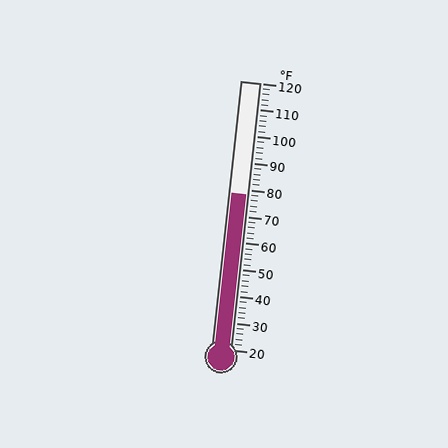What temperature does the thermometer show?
The thermometer shows approximately 78°F.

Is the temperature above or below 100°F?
The temperature is below 100°F.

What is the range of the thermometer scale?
The thermometer scale ranges from 20°F to 120°F.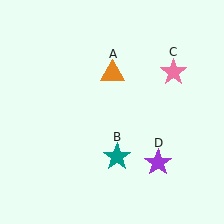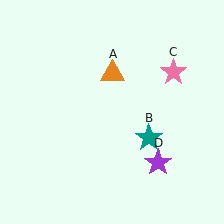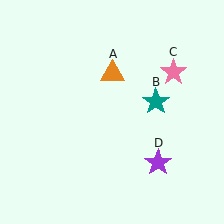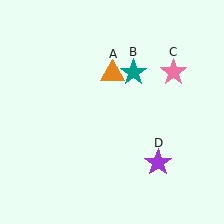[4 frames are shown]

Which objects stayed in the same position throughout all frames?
Orange triangle (object A) and pink star (object C) and purple star (object D) remained stationary.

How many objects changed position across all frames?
1 object changed position: teal star (object B).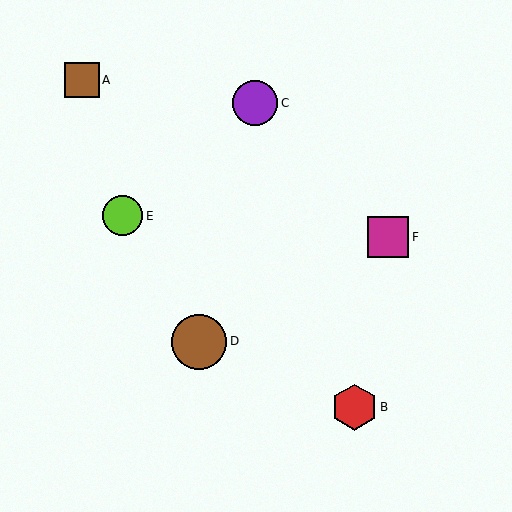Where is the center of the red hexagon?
The center of the red hexagon is at (354, 407).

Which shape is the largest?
The brown circle (labeled D) is the largest.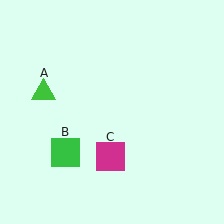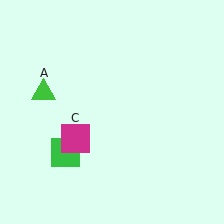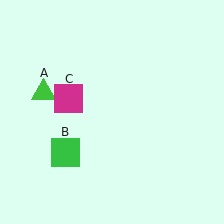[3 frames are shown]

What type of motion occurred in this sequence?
The magenta square (object C) rotated clockwise around the center of the scene.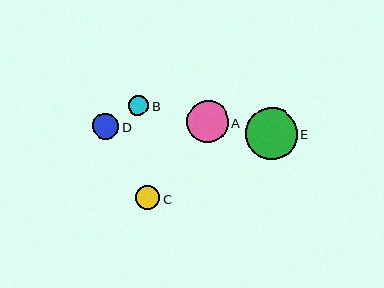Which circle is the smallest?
Circle B is the smallest with a size of approximately 20 pixels.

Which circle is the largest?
Circle E is the largest with a size of approximately 51 pixels.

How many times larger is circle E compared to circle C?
Circle E is approximately 2.1 times the size of circle C.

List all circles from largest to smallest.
From largest to smallest: E, A, D, C, B.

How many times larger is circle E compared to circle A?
Circle E is approximately 1.2 times the size of circle A.